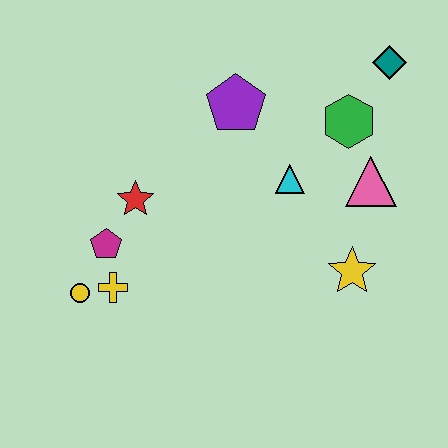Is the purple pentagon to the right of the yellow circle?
Yes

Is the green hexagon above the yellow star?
Yes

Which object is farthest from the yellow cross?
The teal diamond is farthest from the yellow cross.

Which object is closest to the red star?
The magenta pentagon is closest to the red star.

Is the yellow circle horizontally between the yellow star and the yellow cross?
No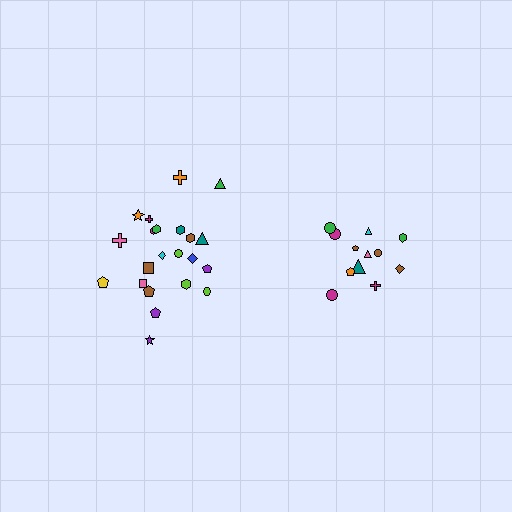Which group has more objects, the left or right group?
The left group.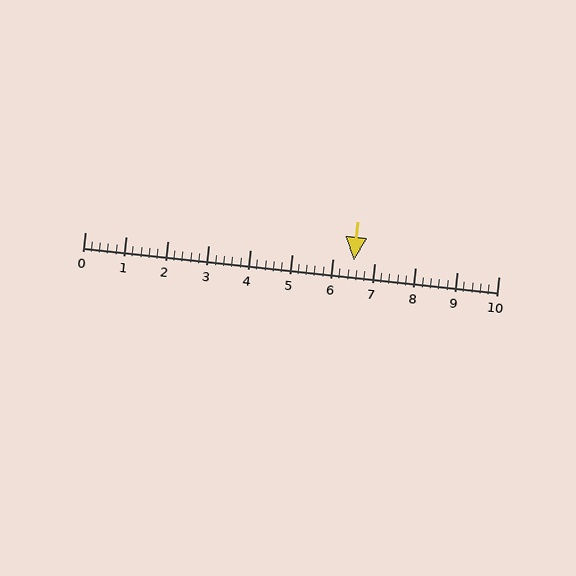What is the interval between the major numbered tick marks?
The major tick marks are spaced 1 units apart.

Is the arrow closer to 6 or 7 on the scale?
The arrow is closer to 7.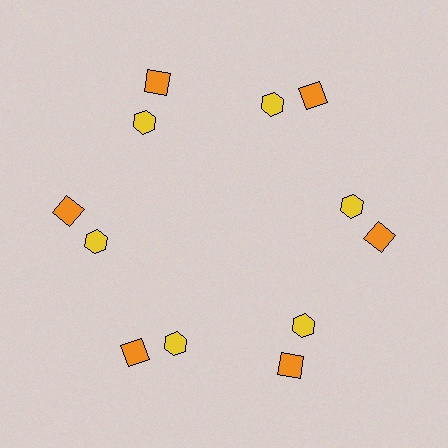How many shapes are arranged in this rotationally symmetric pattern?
There are 12 shapes, arranged in 6 groups of 2.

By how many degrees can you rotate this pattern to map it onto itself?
The pattern maps onto itself every 60 degrees of rotation.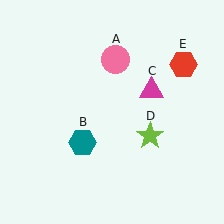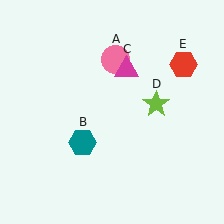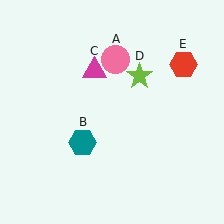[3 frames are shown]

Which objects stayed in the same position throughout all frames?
Pink circle (object A) and teal hexagon (object B) and red hexagon (object E) remained stationary.